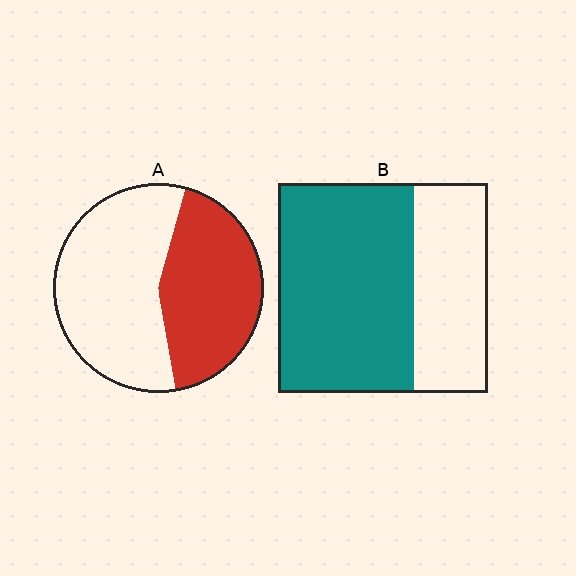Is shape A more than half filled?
No.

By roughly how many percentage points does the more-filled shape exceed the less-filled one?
By roughly 20 percentage points (B over A).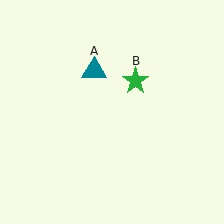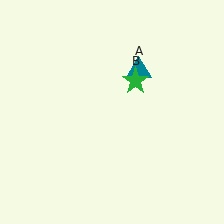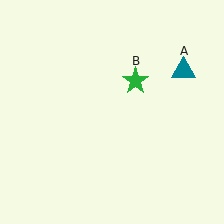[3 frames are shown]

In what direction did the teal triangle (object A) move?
The teal triangle (object A) moved right.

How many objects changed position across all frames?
1 object changed position: teal triangle (object A).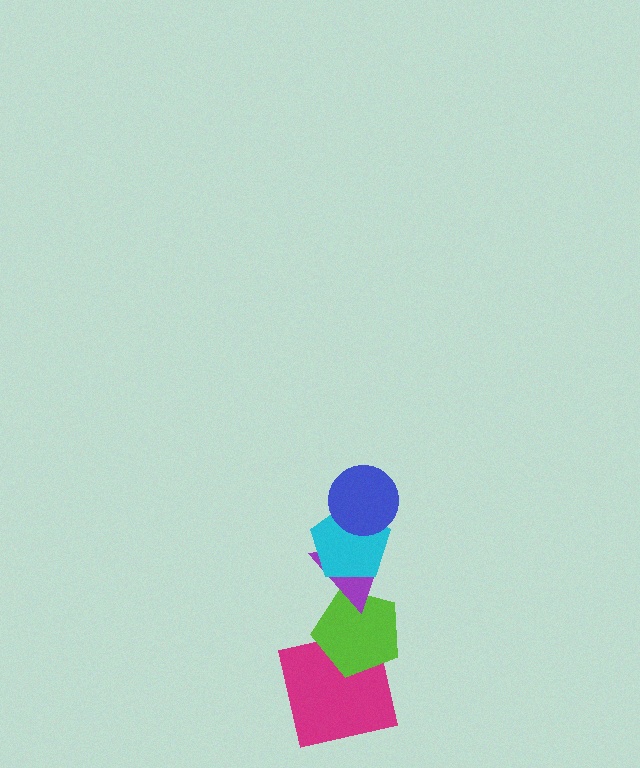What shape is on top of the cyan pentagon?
The blue circle is on top of the cyan pentagon.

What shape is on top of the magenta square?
The lime pentagon is on top of the magenta square.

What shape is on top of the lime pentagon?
The purple triangle is on top of the lime pentagon.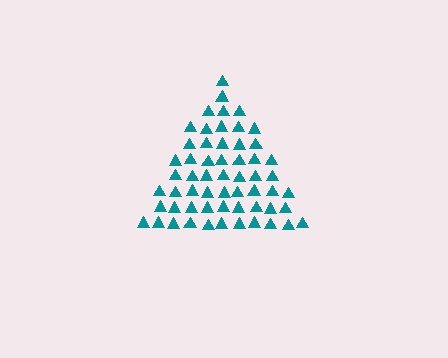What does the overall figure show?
The overall figure shows a triangle.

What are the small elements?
The small elements are triangles.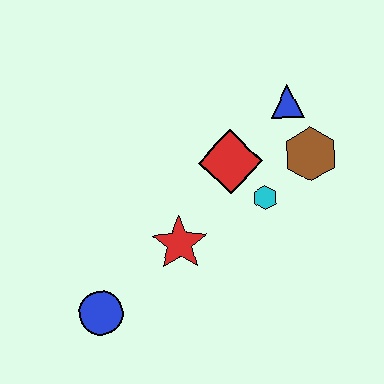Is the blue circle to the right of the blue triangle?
No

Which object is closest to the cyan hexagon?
The red diamond is closest to the cyan hexagon.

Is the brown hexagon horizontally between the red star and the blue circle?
No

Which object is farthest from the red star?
The blue triangle is farthest from the red star.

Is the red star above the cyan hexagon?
No